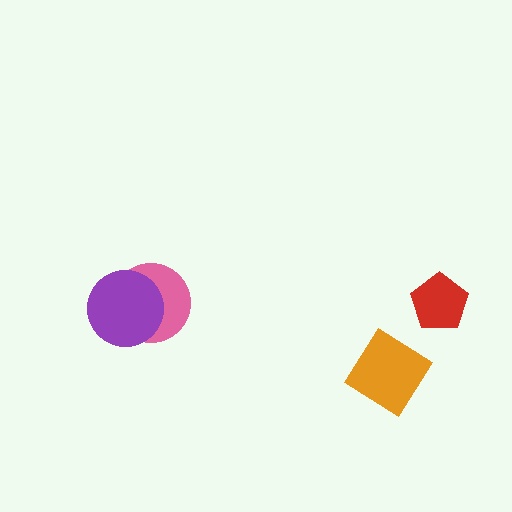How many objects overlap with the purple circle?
1 object overlaps with the purple circle.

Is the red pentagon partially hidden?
No, no other shape covers it.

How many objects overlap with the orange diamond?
0 objects overlap with the orange diamond.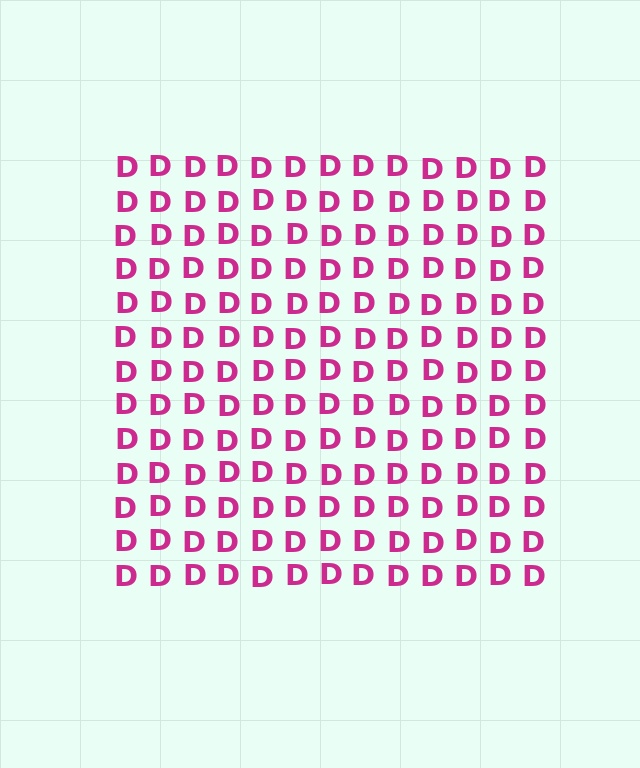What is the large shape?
The large shape is a square.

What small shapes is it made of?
It is made of small letter D's.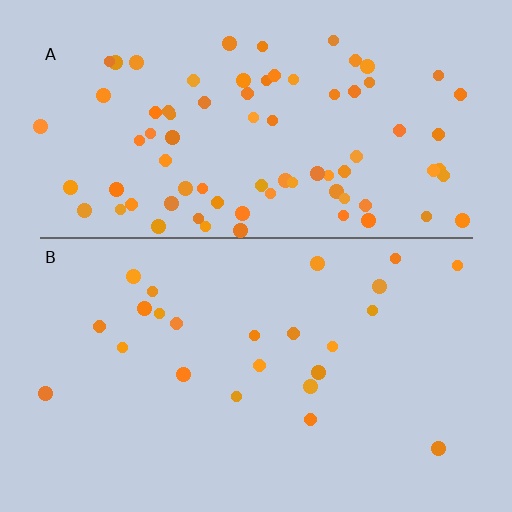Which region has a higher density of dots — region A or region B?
A (the top).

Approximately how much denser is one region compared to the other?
Approximately 3.4× — region A over region B.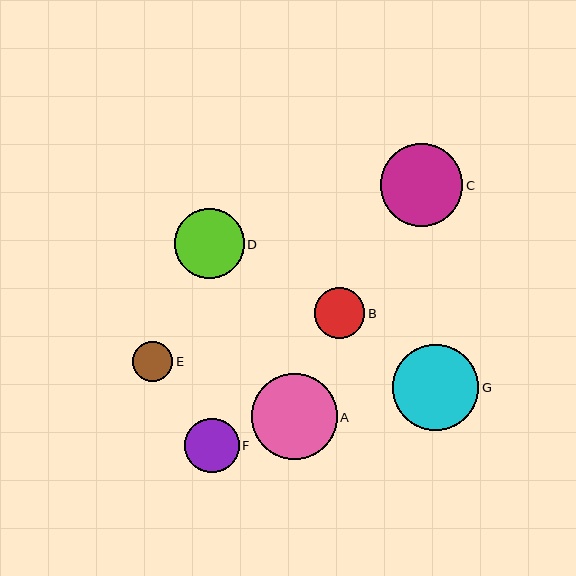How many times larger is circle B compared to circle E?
Circle B is approximately 1.3 times the size of circle E.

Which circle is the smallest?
Circle E is the smallest with a size of approximately 40 pixels.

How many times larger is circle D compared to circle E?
Circle D is approximately 1.8 times the size of circle E.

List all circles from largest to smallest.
From largest to smallest: A, G, C, D, F, B, E.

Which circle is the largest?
Circle A is the largest with a size of approximately 86 pixels.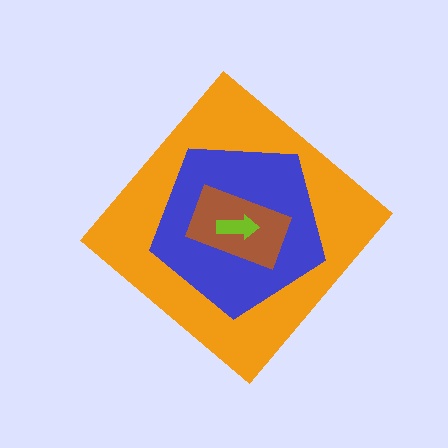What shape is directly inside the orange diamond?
The blue pentagon.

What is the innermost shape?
The lime arrow.